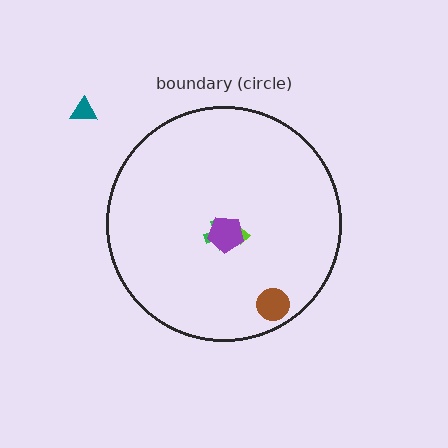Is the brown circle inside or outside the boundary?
Inside.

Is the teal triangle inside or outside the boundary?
Outside.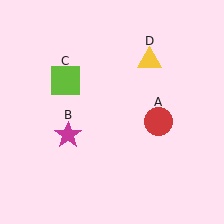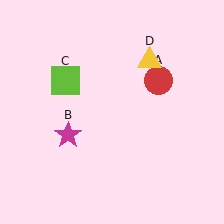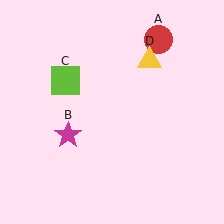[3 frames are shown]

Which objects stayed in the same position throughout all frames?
Magenta star (object B) and lime square (object C) and yellow triangle (object D) remained stationary.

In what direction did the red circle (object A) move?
The red circle (object A) moved up.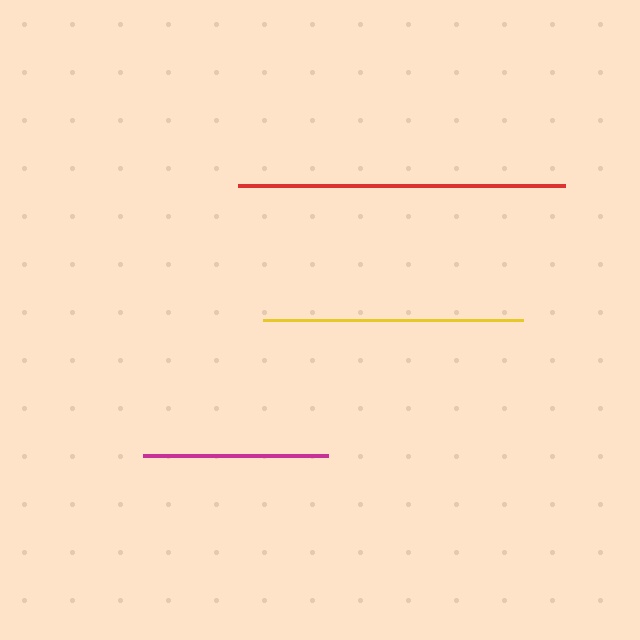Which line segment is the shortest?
The magenta line is the shortest at approximately 185 pixels.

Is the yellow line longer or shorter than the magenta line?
The yellow line is longer than the magenta line.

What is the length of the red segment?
The red segment is approximately 327 pixels long.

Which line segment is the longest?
The red line is the longest at approximately 327 pixels.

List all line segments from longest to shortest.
From longest to shortest: red, yellow, magenta.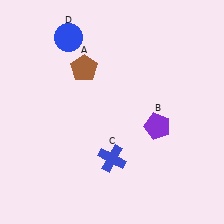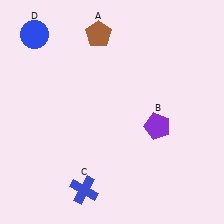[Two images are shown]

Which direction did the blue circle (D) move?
The blue circle (D) moved left.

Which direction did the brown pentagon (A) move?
The brown pentagon (A) moved up.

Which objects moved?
The objects that moved are: the brown pentagon (A), the blue cross (C), the blue circle (D).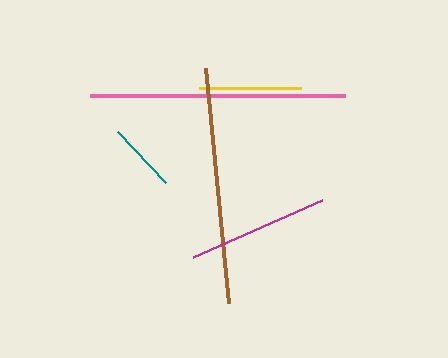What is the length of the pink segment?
The pink segment is approximately 255 pixels long.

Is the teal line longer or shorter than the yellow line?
The yellow line is longer than the teal line.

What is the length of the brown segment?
The brown segment is approximately 236 pixels long.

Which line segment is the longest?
The pink line is the longest at approximately 255 pixels.